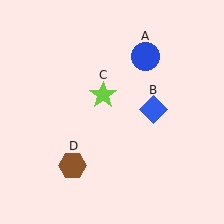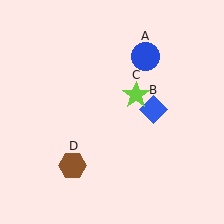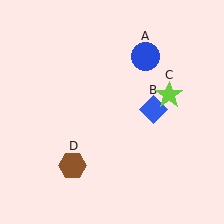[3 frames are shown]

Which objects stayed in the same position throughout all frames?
Blue circle (object A) and blue diamond (object B) and brown hexagon (object D) remained stationary.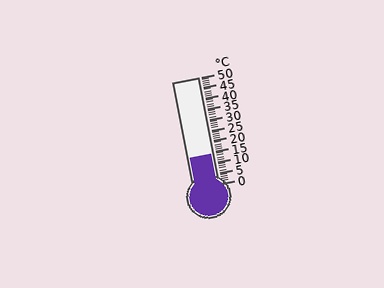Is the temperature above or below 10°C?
The temperature is above 10°C.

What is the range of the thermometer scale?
The thermometer scale ranges from 0°C to 50°C.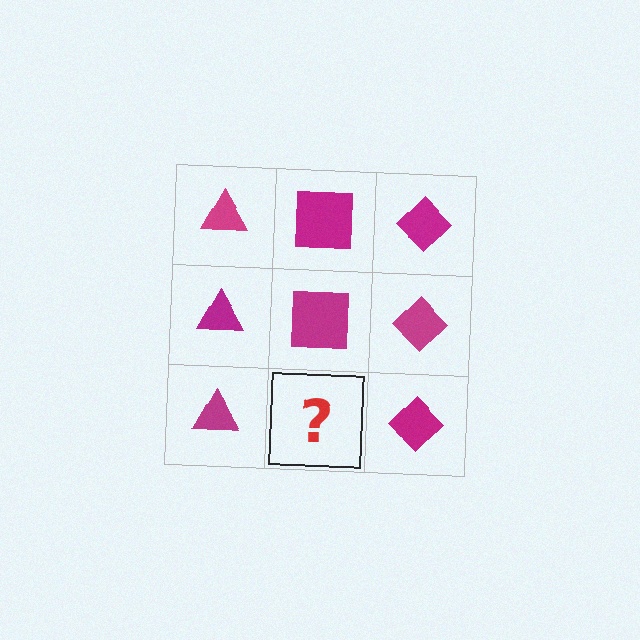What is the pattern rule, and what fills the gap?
The rule is that each column has a consistent shape. The gap should be filled with a magenta square.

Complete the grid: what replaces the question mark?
The question mark should be replaced with a magenta square.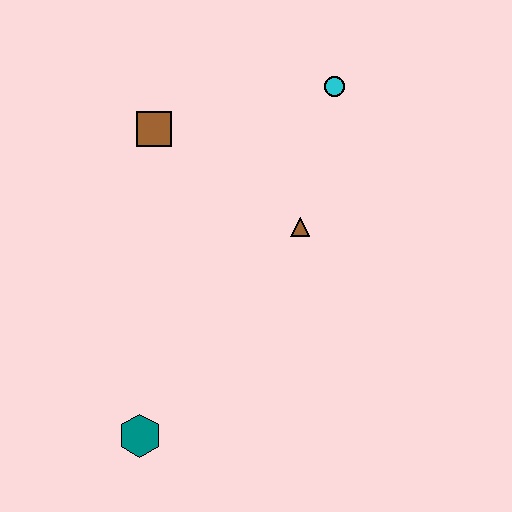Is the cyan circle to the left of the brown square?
No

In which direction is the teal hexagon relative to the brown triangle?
The teal hexagon is below the brown triangle.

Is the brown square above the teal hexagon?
Yes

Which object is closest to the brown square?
The brown triangle is closest to the brown square.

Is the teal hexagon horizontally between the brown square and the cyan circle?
No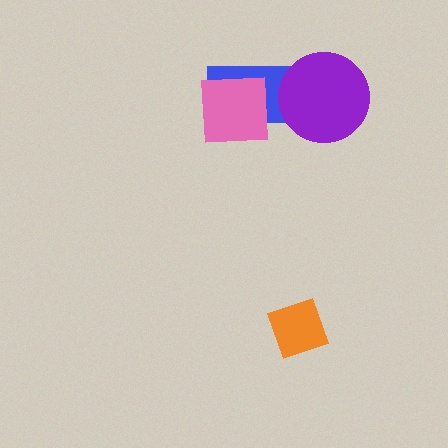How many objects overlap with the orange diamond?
0 objects overlap with the orange diamond.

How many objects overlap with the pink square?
1 object overlaps with the pink square.